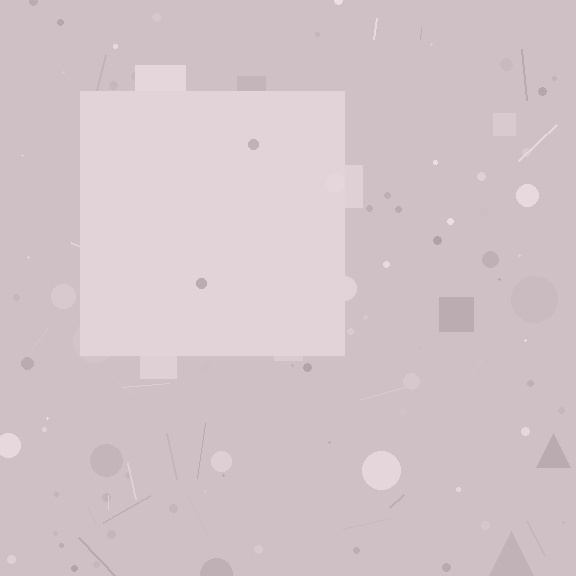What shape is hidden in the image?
A square is hidden in the image.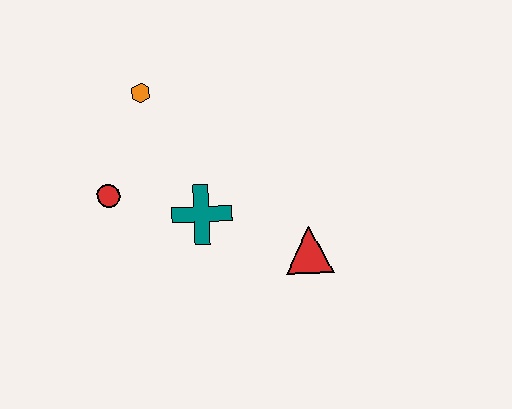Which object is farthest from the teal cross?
The orange hexagon is farthest from the teal cross.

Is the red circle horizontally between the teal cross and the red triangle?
No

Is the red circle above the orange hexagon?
No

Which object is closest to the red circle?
The teal cross is closest to the red circle.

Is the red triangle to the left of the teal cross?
No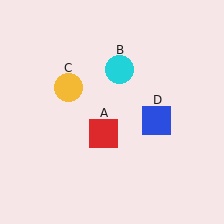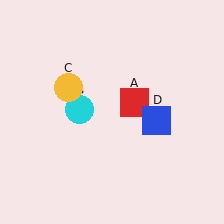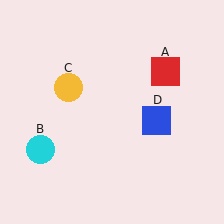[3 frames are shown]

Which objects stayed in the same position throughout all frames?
Yellow circle (object C) and blue square (object D) remained stationary.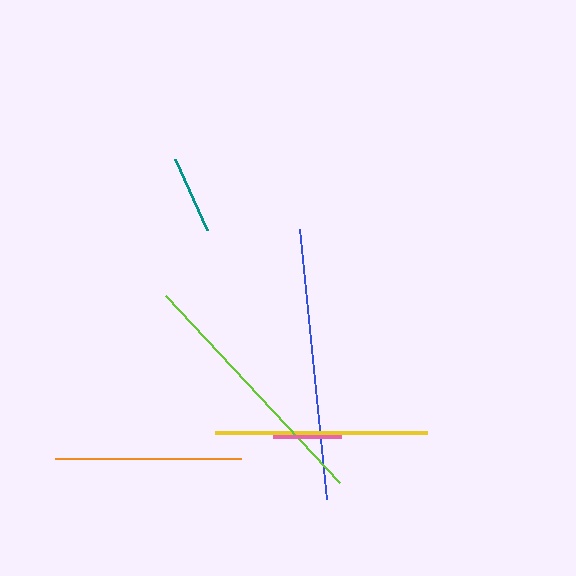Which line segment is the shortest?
The pink line is the shortest at approximately 68 pixels.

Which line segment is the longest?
The blue line is the longest at approximately 272 pixels.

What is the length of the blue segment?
The blue segment is approximately 272 pixels long.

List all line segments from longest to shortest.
From longest to shortest: blue, lime, yellow, orange, teal, pink.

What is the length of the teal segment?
The teal segment is approximately 78 pixels long.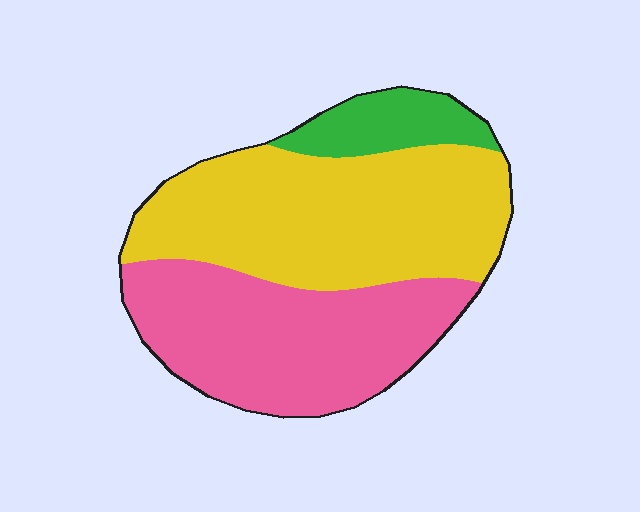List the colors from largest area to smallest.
From largest to smallest: yellow, pink, green.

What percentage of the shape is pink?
Pink covers about 40% of the shape.